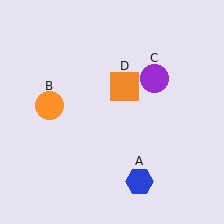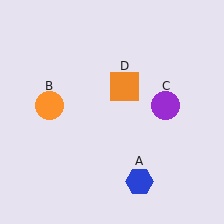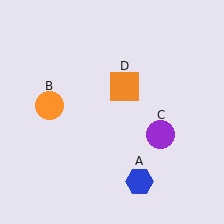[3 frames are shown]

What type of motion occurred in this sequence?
The purple circle (object C) rotated clockwise around the center of the scene.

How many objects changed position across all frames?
1 object changed position: purple circle (object C).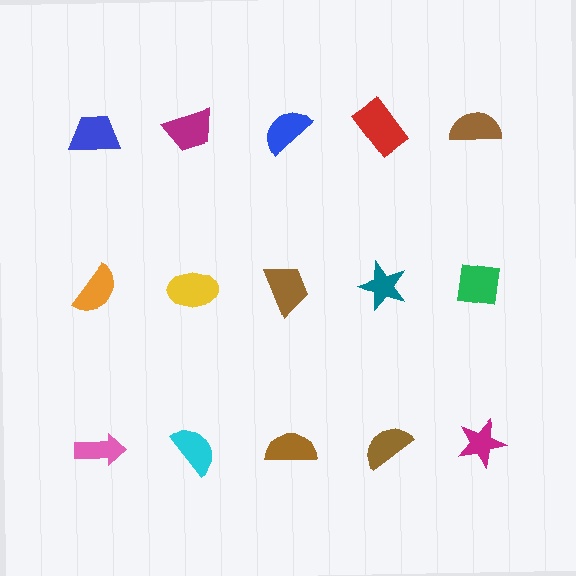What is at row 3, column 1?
A pink arrow.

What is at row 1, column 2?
A magenta trapezoid.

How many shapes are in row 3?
5 shapes.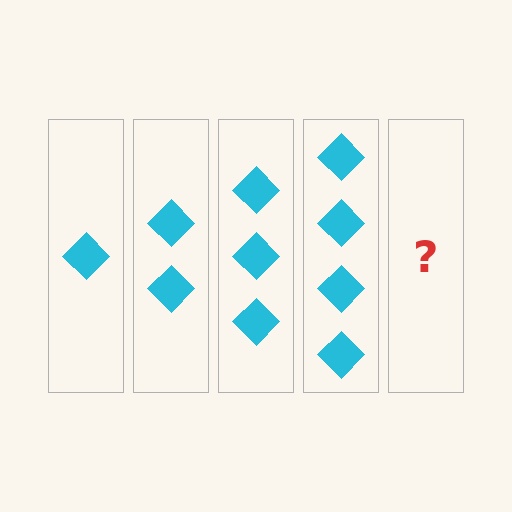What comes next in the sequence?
The next element should be 5 diamonds.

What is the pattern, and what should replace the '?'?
The pattern is that each step adds one more diamond. The '?' should be 5 diamonds.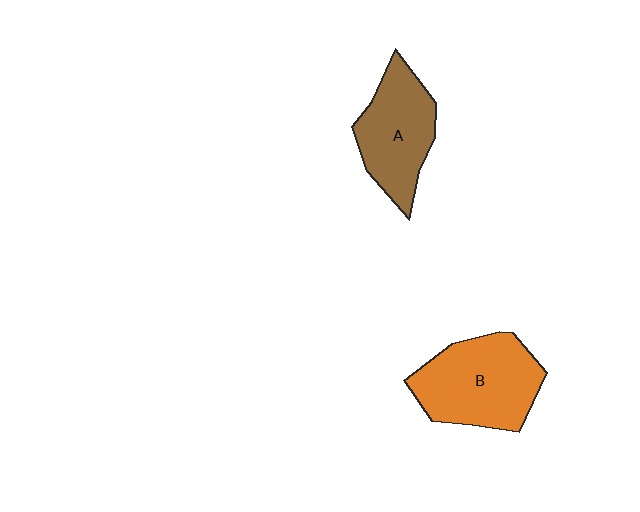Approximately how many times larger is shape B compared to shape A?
Approximately 1.2 times.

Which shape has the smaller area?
Shape A (brown).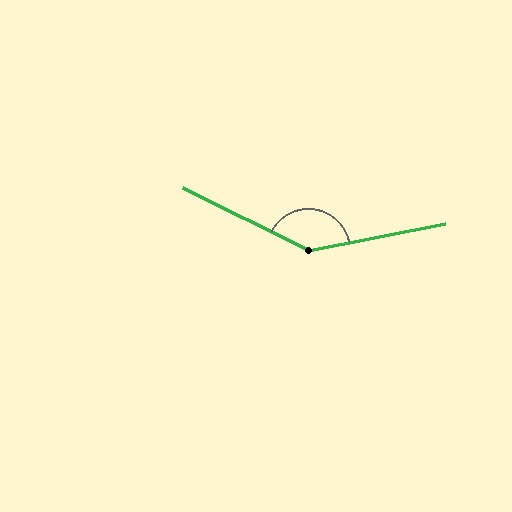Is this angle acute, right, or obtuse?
It is obtuse.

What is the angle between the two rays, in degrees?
Approximately 142 degrees.